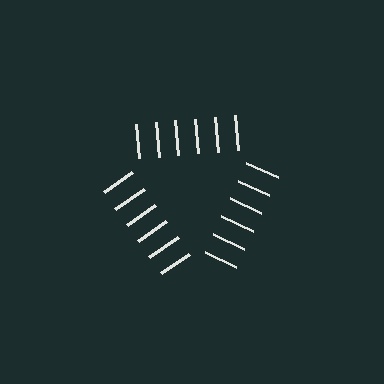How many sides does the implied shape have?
3 sides — the line-ends trace a triangle.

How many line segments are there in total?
18 — 6 along each of the 3 edges.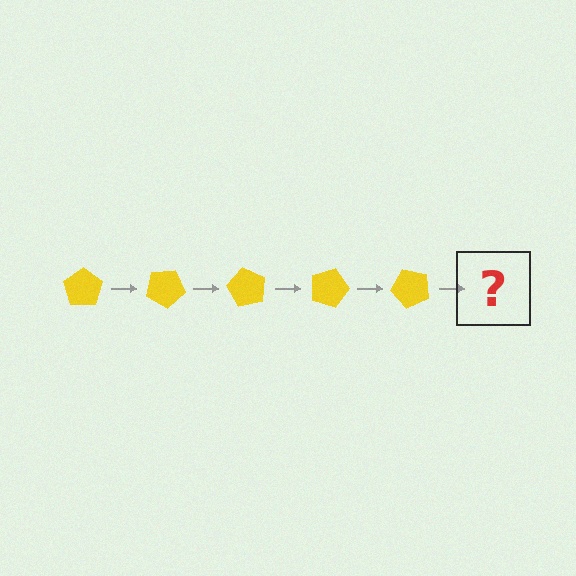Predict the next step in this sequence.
The next step is a yellow pentagon rotated 150 degrees.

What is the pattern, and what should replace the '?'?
The pattern is that the pentagon rotates 30 degrees each step. The '?' should be a yellow pentagon rotated 150 degrees.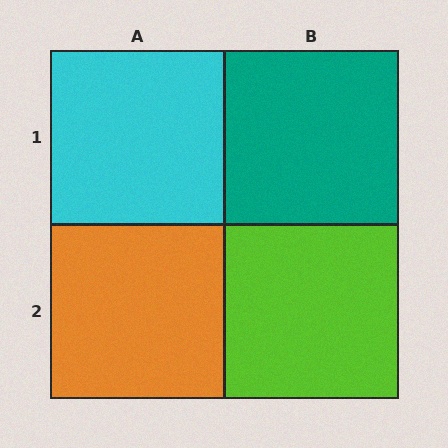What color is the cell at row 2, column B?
Lime.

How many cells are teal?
1 cell is teal.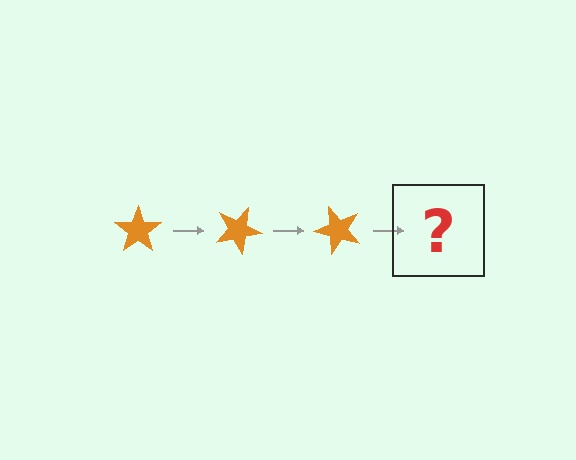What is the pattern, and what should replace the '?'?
The pattern is that the star rotates 25 degrees each step. The '?' should be an orange star rotated 75 degrees.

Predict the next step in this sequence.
The next step is an orange star rotated 75 degrees.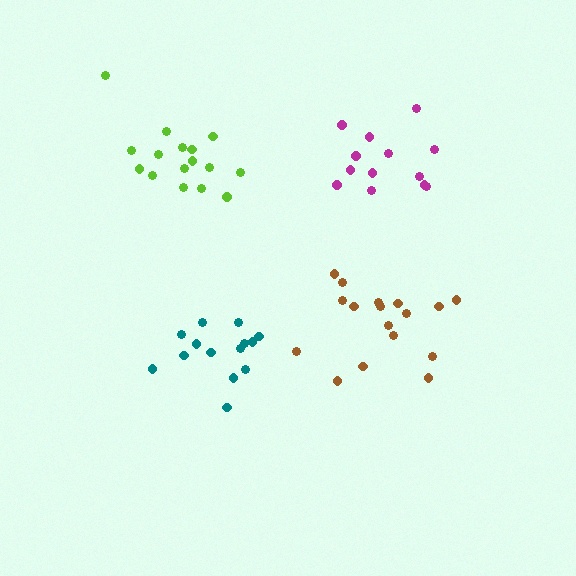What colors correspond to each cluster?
The clusters are colored: lime, teal, magenta, brown.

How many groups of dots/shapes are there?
There are 4 groups.